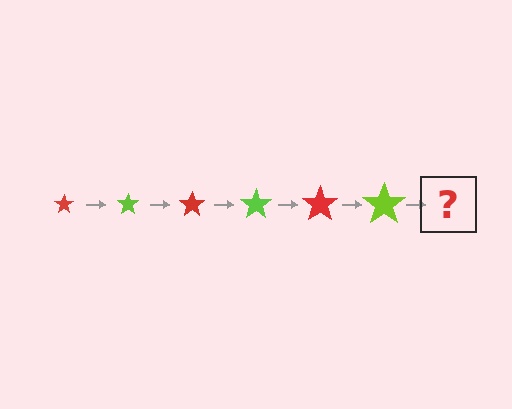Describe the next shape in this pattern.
It should be a red star, larger than the previous one.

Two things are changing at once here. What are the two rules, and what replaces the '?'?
The two rules are that the star grows larger each step and the color cycles through red and lime. The '?' should be a red star, larger than the previous one.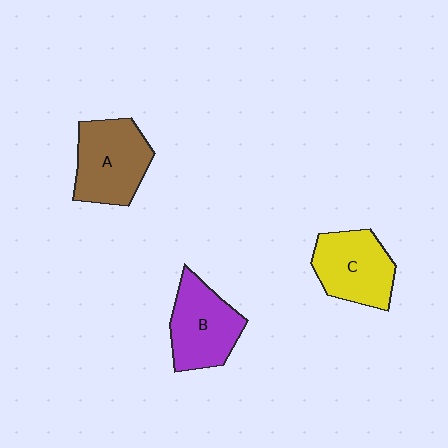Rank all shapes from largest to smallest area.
From largest to smallest: A (brown), B (purple), C (yellow).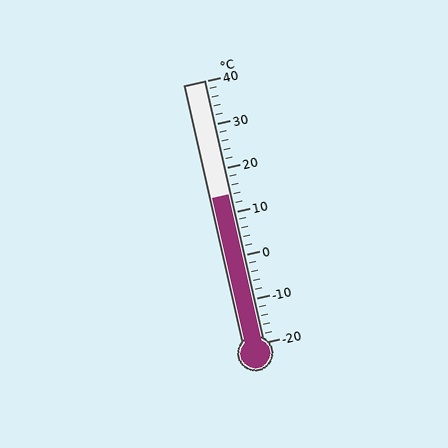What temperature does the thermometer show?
The thermometer shows approximately 14°C.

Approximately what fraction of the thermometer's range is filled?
The thermometer is filled to approximately 55% of its range.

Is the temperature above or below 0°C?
The temperature is above 0°C.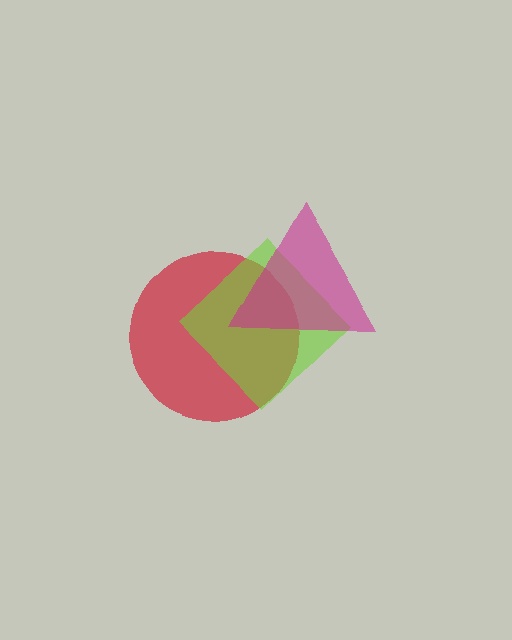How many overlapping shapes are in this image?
There are 3 overlapping shapes in the image.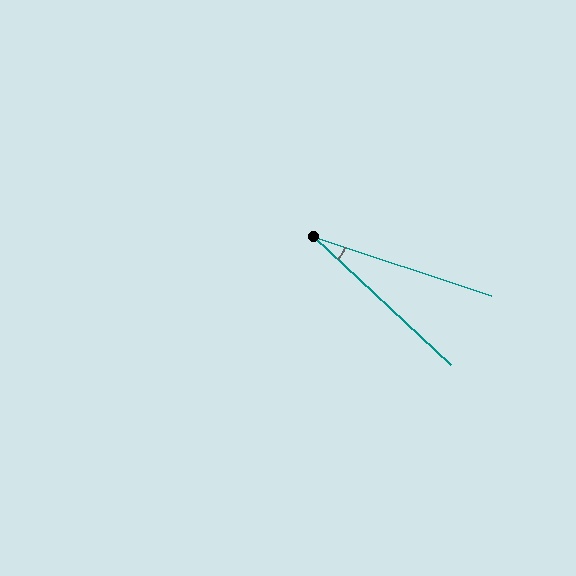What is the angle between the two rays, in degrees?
Approximately 25 degrees.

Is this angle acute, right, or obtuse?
It is acute.